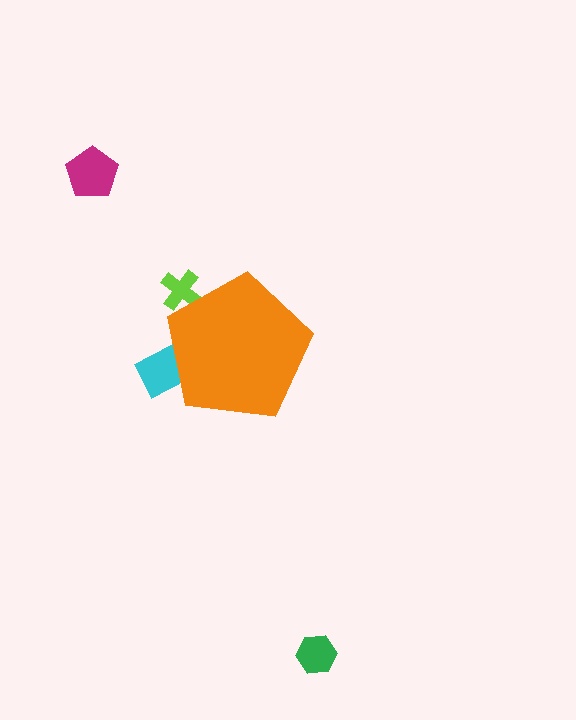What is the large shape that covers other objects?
An orange pentagon.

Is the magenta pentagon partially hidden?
No, the magenta pentagon is fully visible.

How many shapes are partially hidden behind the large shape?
2 shapes are partially hidden.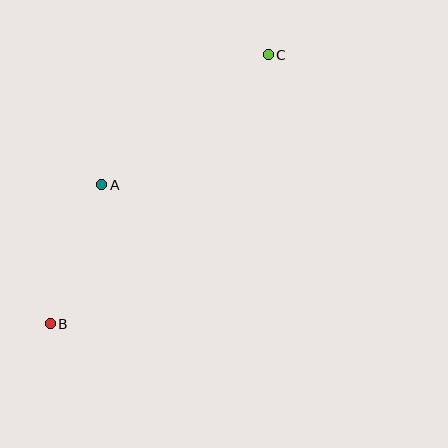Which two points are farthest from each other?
Points B and C are farthest from each other.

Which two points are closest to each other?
Points A and B are closest to each other.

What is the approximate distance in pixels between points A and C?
The distance between A and C is approximately 211 pixels.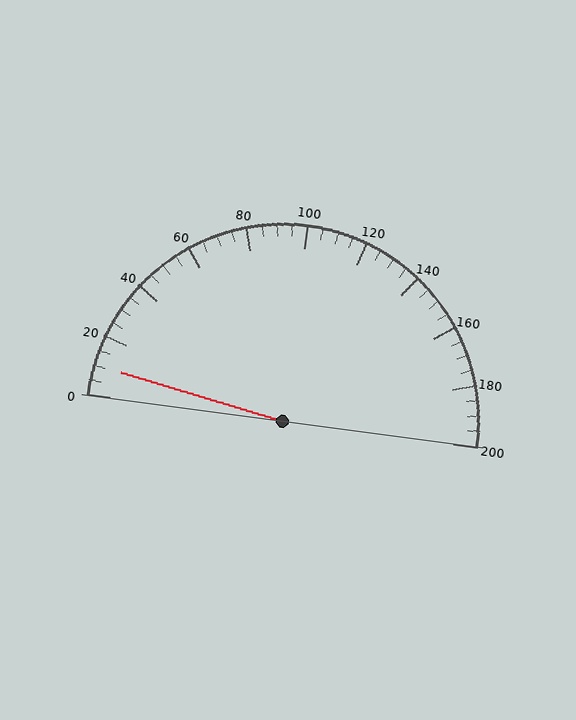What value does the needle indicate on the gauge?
The needle indicates approximately 10.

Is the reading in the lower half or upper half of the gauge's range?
The reading is in the lower half of the range (0 to 200).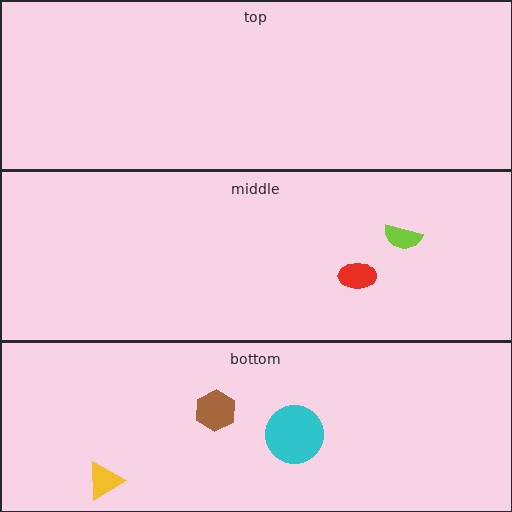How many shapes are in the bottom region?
3.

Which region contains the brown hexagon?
The bottom region.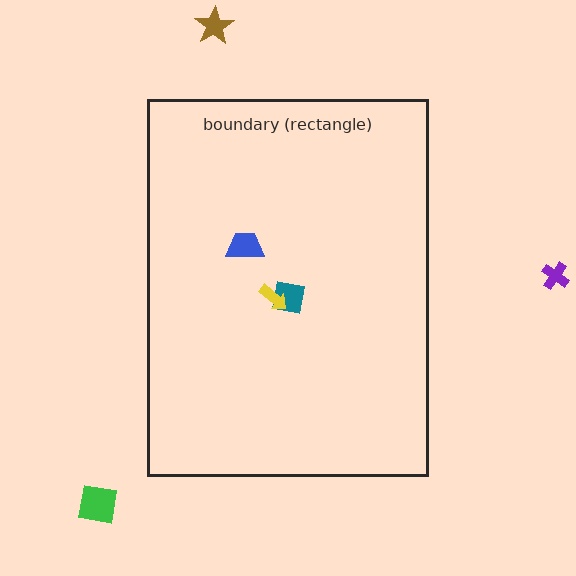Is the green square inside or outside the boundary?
Outside.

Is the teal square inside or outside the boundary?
Inside.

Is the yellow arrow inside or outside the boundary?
Inside.